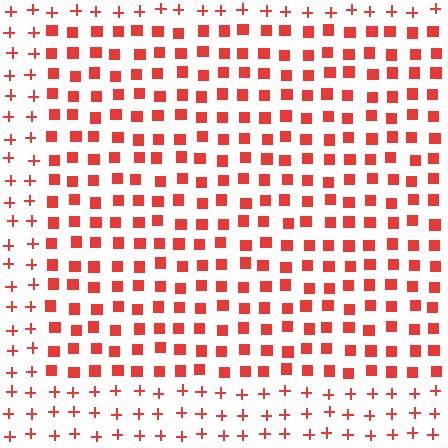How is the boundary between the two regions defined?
The boundary is defined by a change in element shape: squares inside vs. plus signs outside. All elements share the same color and spacing.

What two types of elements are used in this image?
The image uses squares inside the rectangle region and plus signs outside it.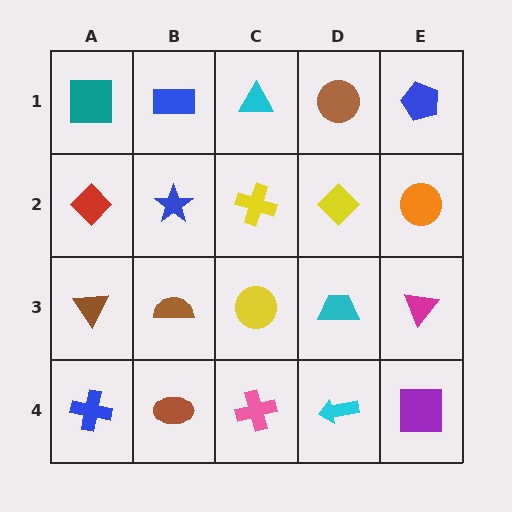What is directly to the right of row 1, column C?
A brown circle.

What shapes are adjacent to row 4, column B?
A brown semicircle (row 3, column B), a blue cross (row 4, column A), a pink cross (row 4, column C).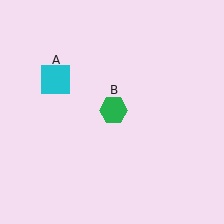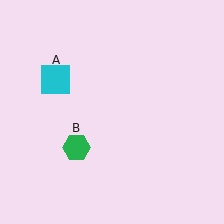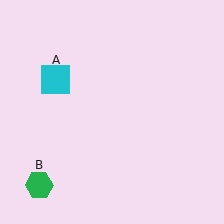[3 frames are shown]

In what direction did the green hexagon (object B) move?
The green hexagon (object B) moved down and to the left.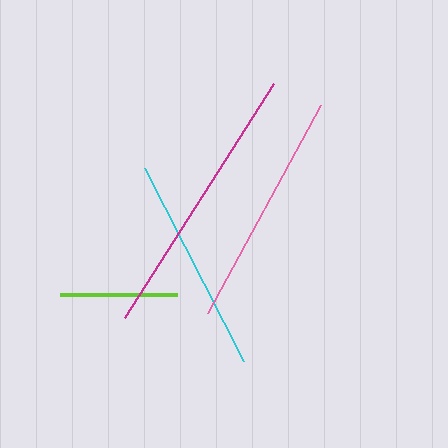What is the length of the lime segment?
The lime segment is approximately 117 pixels long.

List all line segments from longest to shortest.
From longest to shortest: magenta, pink, cyan, lime.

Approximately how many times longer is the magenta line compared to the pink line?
The magenta line is approximately 1.2 times the length of the pink line.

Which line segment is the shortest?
The lime line is the shortest at approximately 117 pixels.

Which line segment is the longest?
The magenta line is the longest at approximately 277 pixels.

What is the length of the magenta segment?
The magenta segment is approximately 277 pixels long.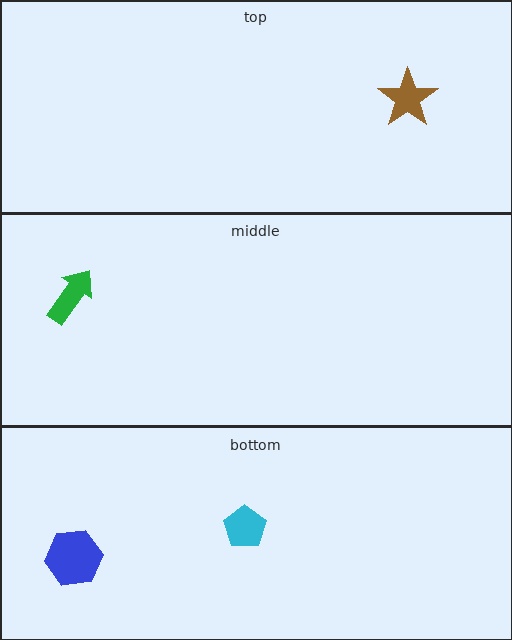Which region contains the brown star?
The top region.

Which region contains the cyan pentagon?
The bottom region.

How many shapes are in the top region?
1.